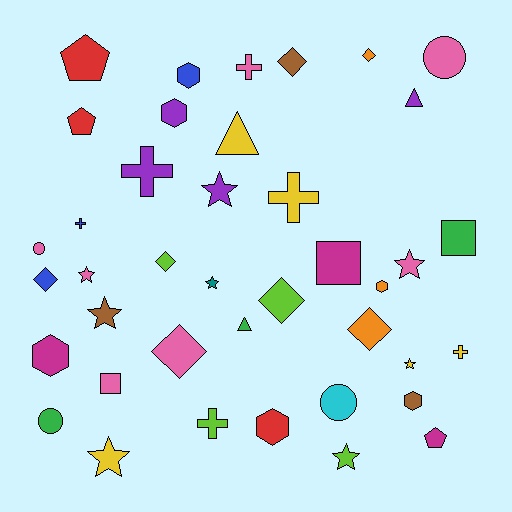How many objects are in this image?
There are 40 objects.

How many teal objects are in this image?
There is 1 teal object.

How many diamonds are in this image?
There are 7 diamonds.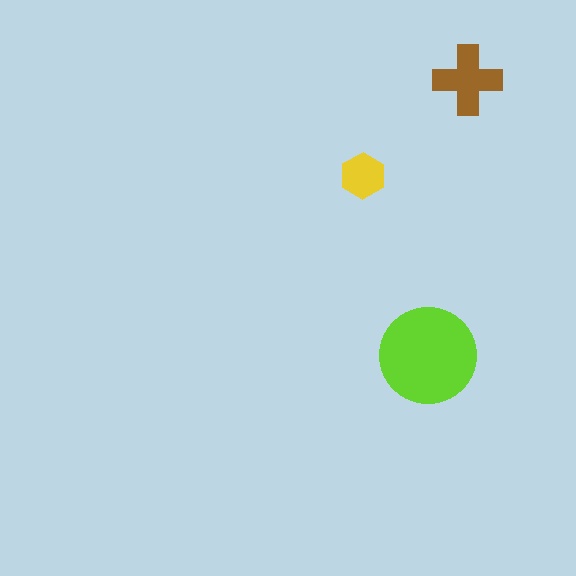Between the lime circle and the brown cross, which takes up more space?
The lime circle.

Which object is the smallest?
The yellow hexagon.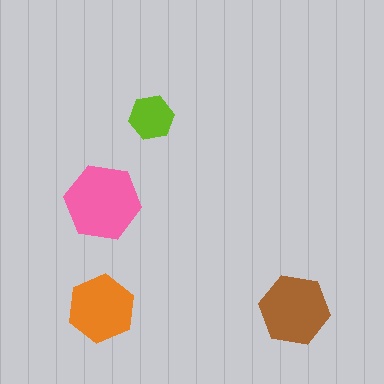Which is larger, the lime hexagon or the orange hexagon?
The orange one.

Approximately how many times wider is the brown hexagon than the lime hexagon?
About 1.5 times wider.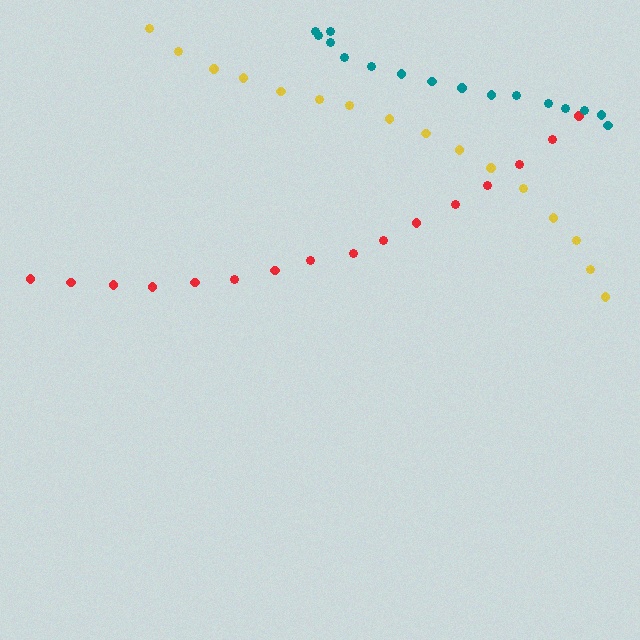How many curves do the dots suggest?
There are 3 distinct paths.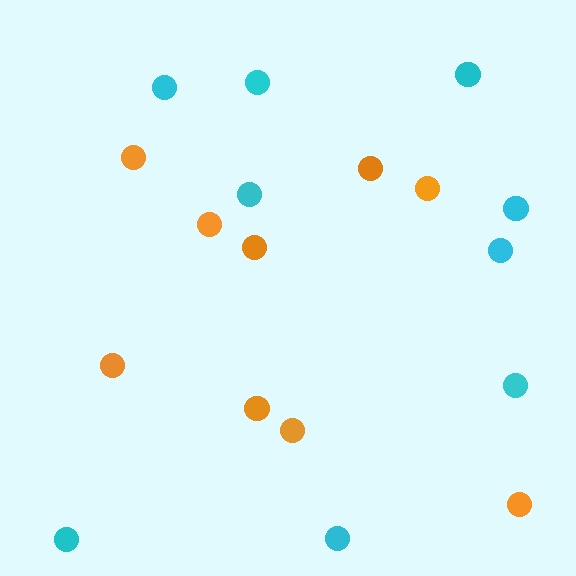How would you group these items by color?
There are 2 groups: one group of cyan circles (9) and one group of orange circles (9).